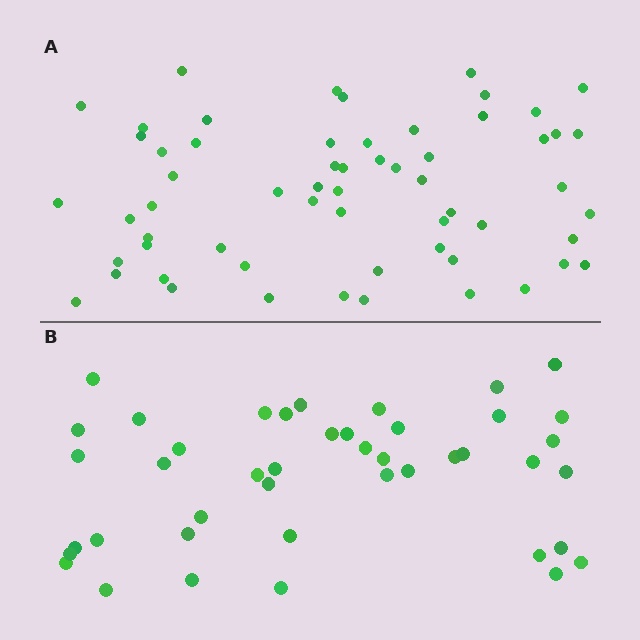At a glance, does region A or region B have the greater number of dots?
Region A (the top region) has more dots.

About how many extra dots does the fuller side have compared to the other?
Region A has approximately 15 more dots than region B.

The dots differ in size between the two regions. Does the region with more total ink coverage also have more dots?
No. Region B has more total ink coverage because its dots are larger, but region A actually contains more individual dots. Total area can be misleading — the number of items is what matters here.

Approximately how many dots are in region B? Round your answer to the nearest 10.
About 40 dots. (The exact count is 43, which rounds to 40.)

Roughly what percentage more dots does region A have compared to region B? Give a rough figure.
About 40% more.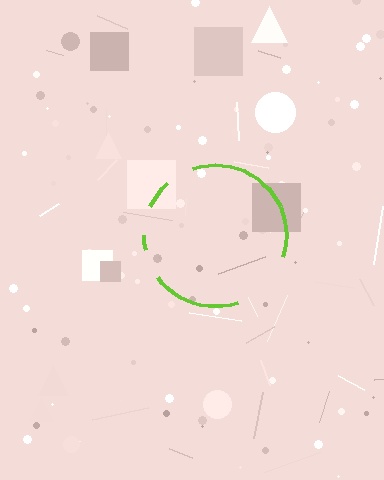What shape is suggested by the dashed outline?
The dashed outline suggests a circle.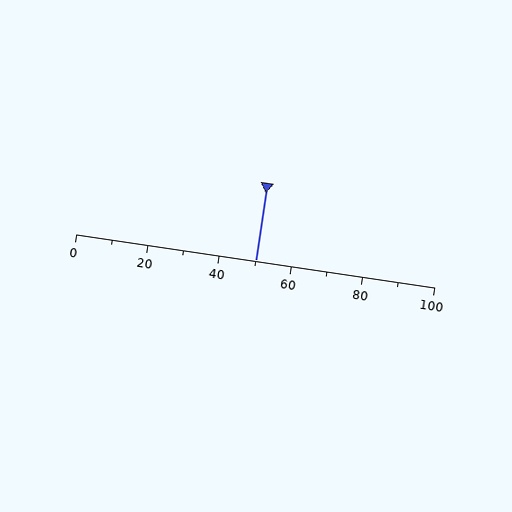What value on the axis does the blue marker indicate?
The marker indicates approximately 50.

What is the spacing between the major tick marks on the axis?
The major ticks are spaced 20 apart.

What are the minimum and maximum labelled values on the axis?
The axis runs from 0 to 100.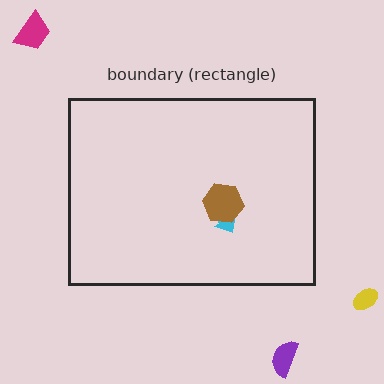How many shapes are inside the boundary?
2 inside, 3 outside.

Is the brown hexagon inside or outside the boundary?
Inside.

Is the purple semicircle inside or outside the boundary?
Outside.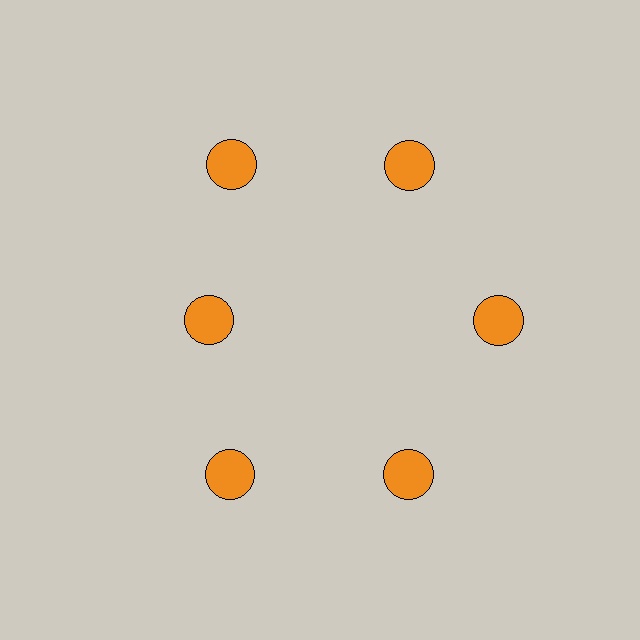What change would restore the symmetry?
The symmetry would be restored by moving it outward, back onto the ring so that all 6 circles sit at equal angles and equal distance from the center.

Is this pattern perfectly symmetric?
No. The 6 orange circles are arranged in a ring, but one element near the 9 o'clock position is pulled inward toward the center, breaking the 6-fold rotational symmetry.